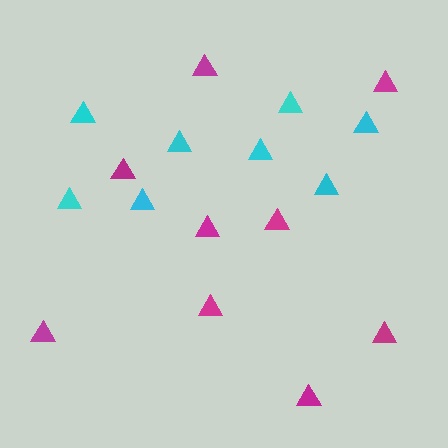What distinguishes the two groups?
There are 2 groups: one group of cyan triangles (8) and one group of magenta triangles (9).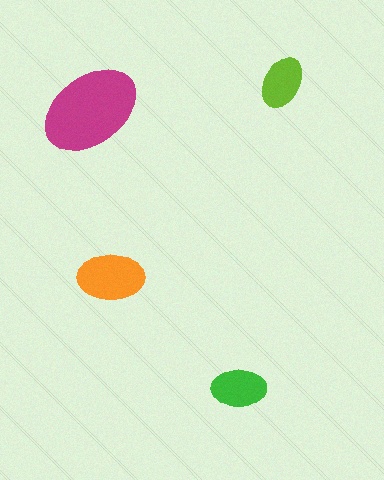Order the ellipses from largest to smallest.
the magenta one, the orange one, the green one, the lime one.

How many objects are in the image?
There are 4 objects in the image.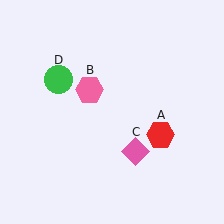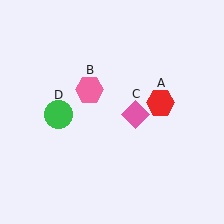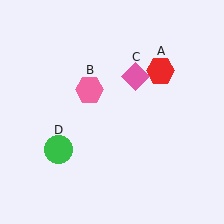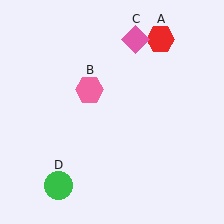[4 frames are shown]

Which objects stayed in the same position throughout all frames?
Pink hexagon (object B) remained stationary.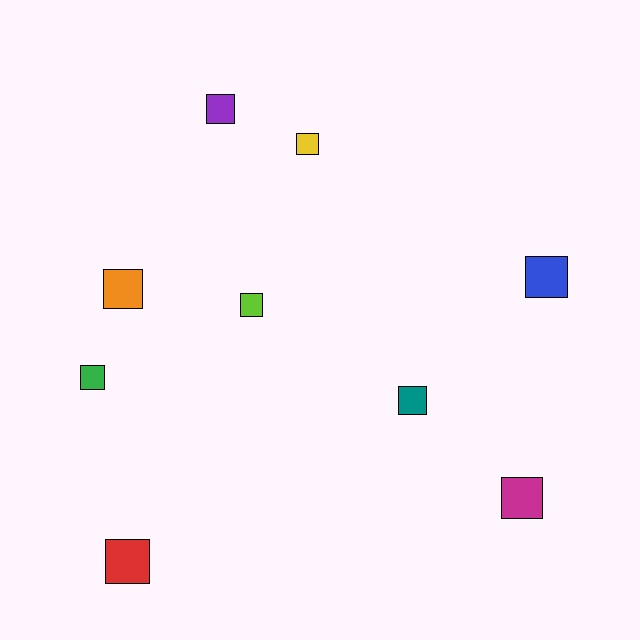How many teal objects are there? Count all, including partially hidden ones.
There is 1 teal object.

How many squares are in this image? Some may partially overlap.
There are 9 squares.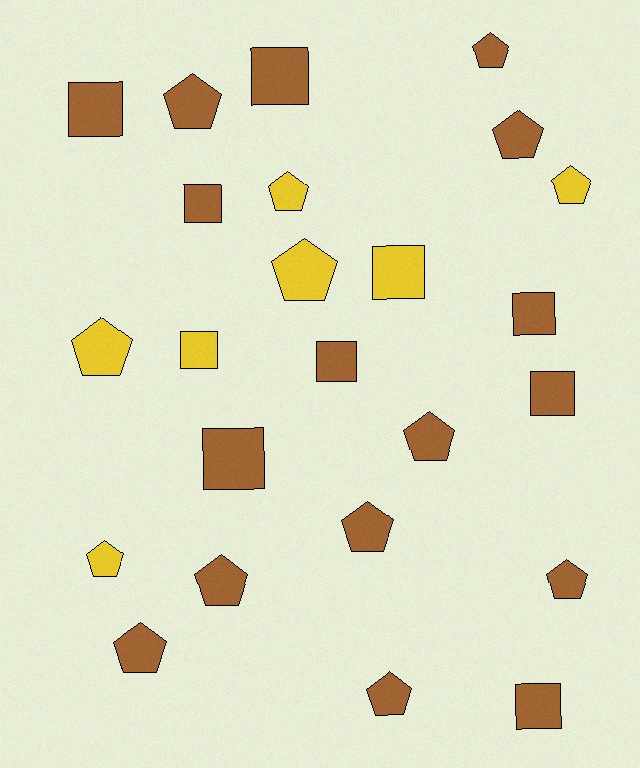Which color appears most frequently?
Brown, with 17 objects.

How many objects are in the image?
There are 24 objects.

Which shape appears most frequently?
Pentagon, with 14 objects.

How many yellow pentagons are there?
There are 5 yellow pentagons.